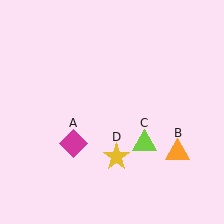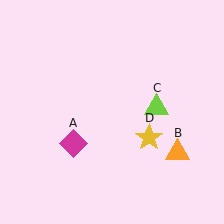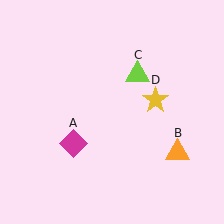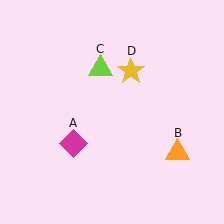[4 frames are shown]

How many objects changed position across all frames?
2 objects changed position: lime triangle (object C), yellow star (object D).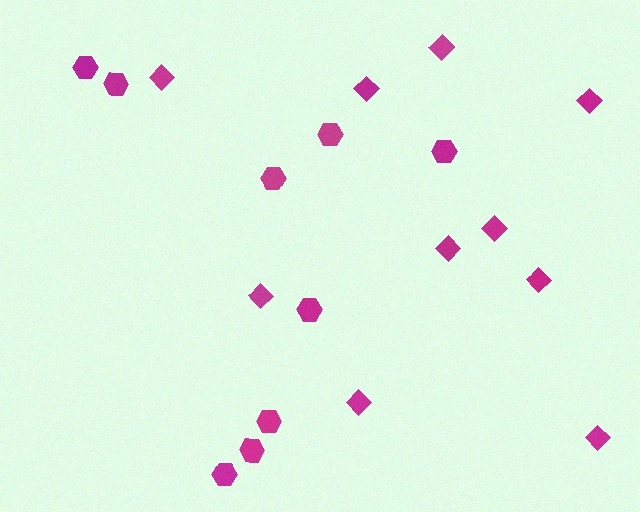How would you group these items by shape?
There are 2 groups: one group of diamonds (10) and one group of hexagons (9).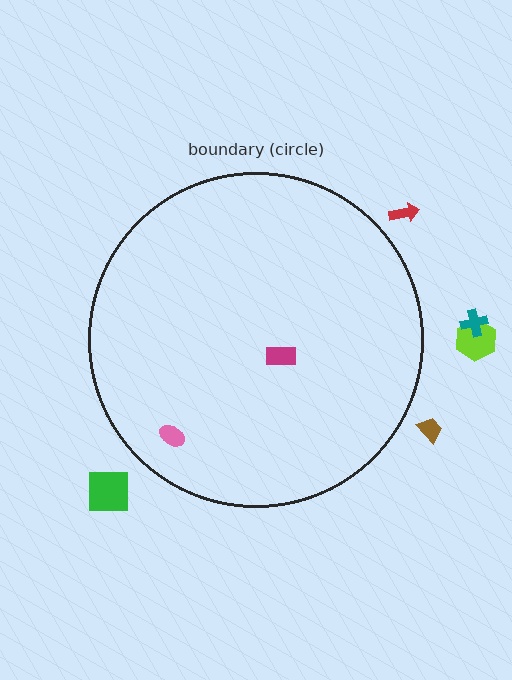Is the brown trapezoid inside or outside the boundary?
Outside.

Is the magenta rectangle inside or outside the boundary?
Inside.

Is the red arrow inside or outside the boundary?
Outside.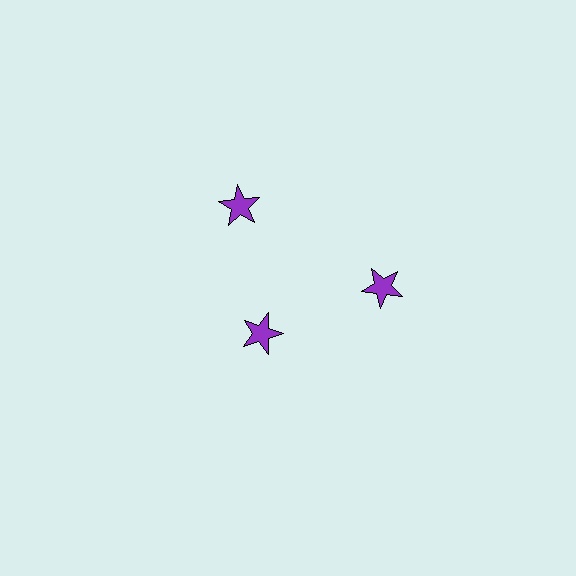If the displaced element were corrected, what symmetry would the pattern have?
It would have 3-fold rotational symmetry — the pattern would map onto itself every 120 degrees.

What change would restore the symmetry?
The symmetry would be restored by moving it outward, back onto the ring so that all 3 stars sit at equal angles and equal distance from the center.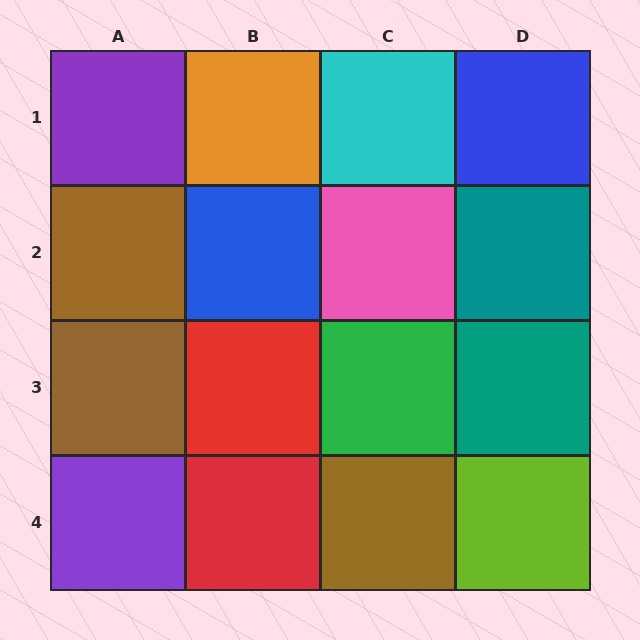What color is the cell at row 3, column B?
Red.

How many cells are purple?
2 cells are purple.